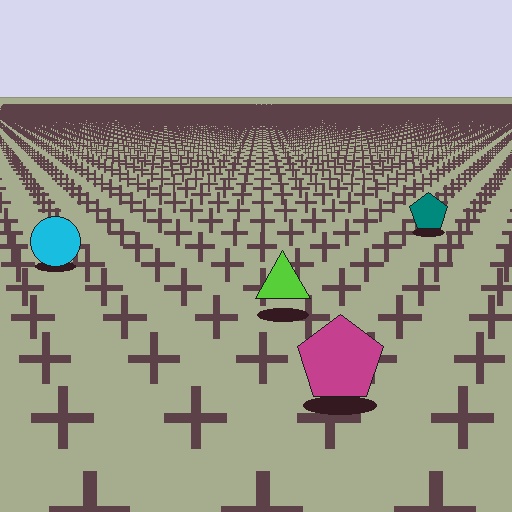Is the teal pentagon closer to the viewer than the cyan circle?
No. The cyan circle is closer — you can tell from the texture gradient: the ground texture is coarser near it.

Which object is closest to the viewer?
The magenta pentagon is closest. The texture marks near it are larger and more spread out.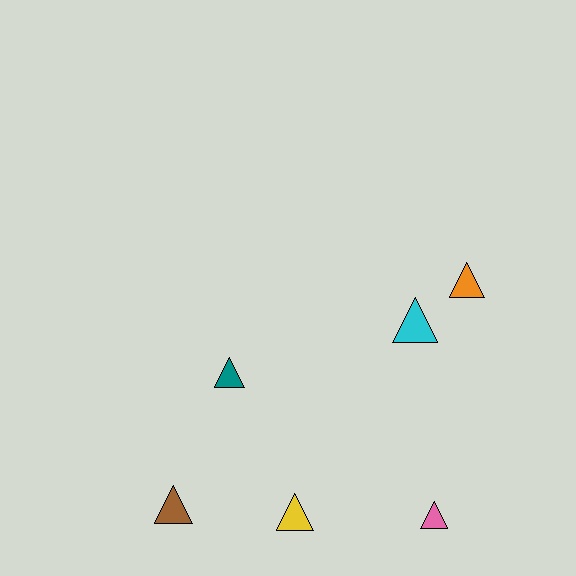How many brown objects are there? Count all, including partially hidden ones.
There is 1 brown object.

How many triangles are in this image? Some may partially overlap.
There are 6 triangles.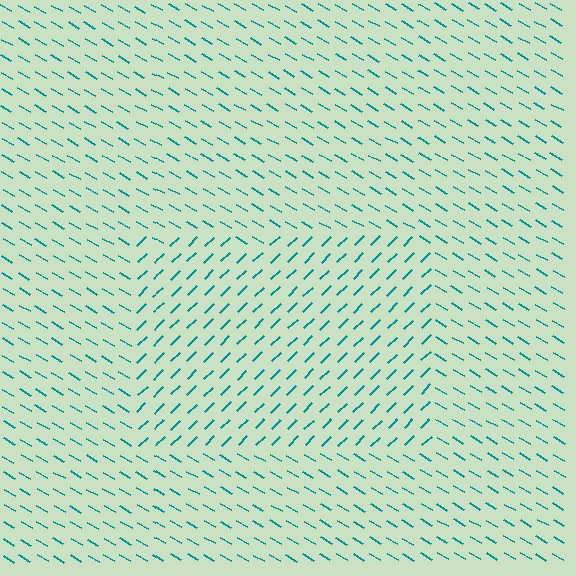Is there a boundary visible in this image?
Yes, there is a texture boundary formed by a change in line orientation.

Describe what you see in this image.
The image is filled with small teal line segments. A rectangle region in the image has lines oriented differently from the surrounding lines, creating a visible texture boundary.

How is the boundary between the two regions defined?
The boundary is defined purely by a change in line orientation (approximately 74 degrees difference). All lines are the same color and thickness.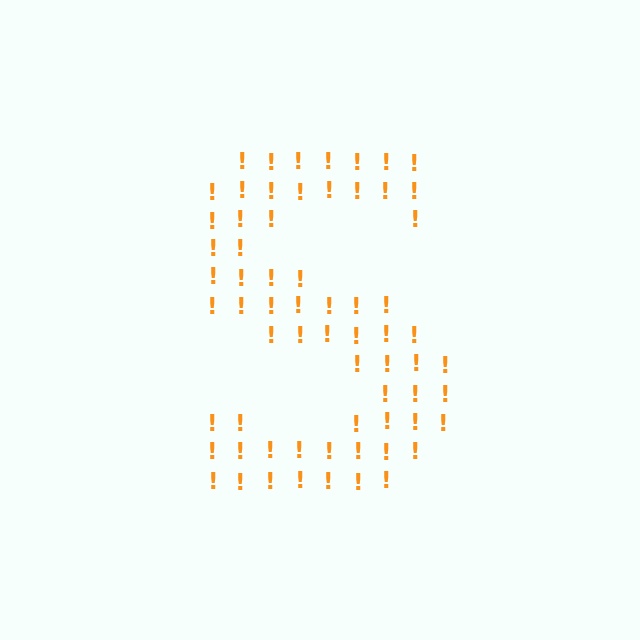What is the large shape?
The large shape is the letter S.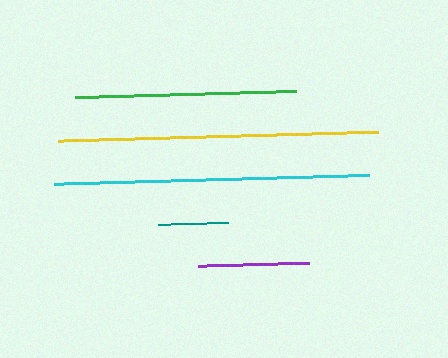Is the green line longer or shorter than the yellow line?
The yellow line is longer than the green line.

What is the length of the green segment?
The green segment is approximately 221 pixels long.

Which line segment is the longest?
The yellow line is the longest at approximately 321 pixels.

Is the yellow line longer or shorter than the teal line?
The yellow line is longer than the teal line.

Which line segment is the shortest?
The teal line is the shortest at approximately 69 pixels.